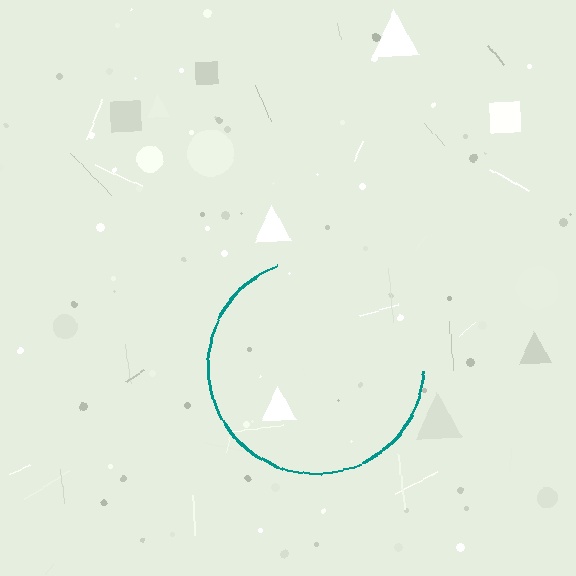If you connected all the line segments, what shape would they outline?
They would outline a circle.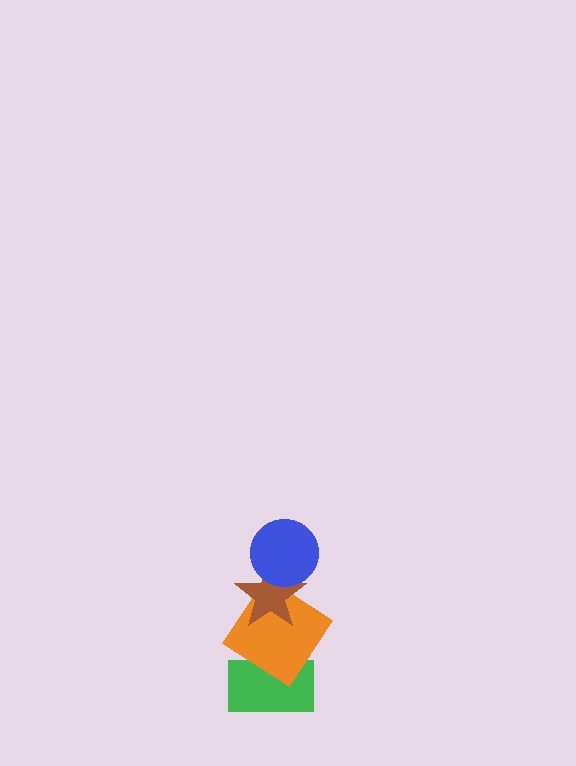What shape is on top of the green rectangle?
The orange diamond is on top of the green rectangle.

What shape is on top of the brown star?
The blue circle is on top of the brown star.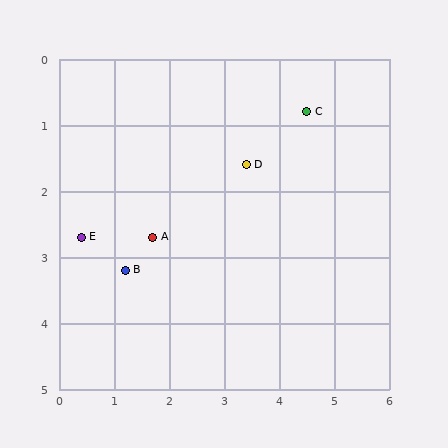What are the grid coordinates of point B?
Point B is at approximately (1.2, 3.2).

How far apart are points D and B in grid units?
Points D and B are about 2.7 grid units apart.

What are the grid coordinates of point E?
Point E is at approximately (0.4, 2.7).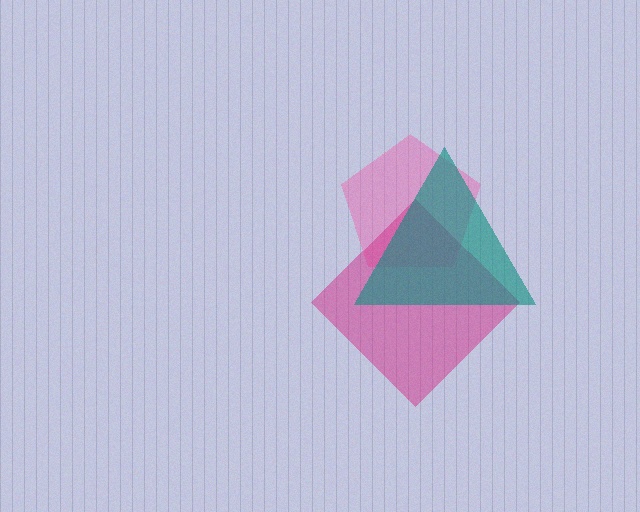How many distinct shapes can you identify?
There are 3 distinct shapes: a pink pentagon, a magenta diamond, a teal triangle.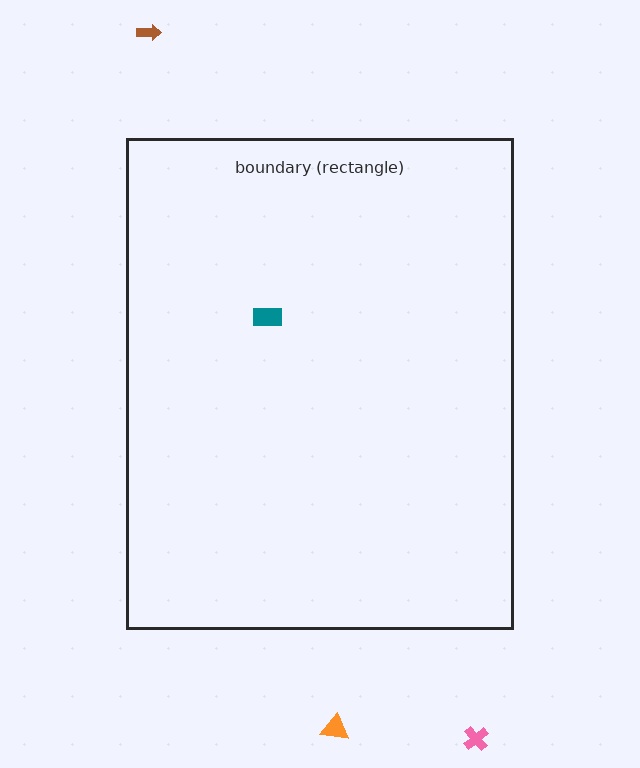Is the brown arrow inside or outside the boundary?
Outside.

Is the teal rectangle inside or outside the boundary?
Inside.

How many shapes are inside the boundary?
1 inside, 3 outside.